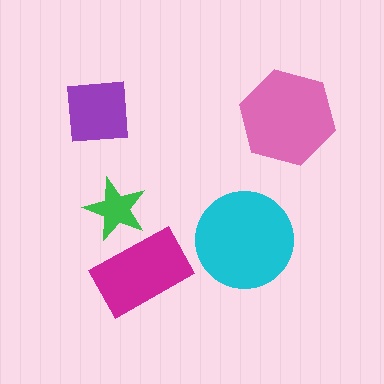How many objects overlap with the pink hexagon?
0 objects overlap with the pink hexagon.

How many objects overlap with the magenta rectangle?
1 object overlaps with the magenta rectangle.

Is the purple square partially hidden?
No, no other shape covers it.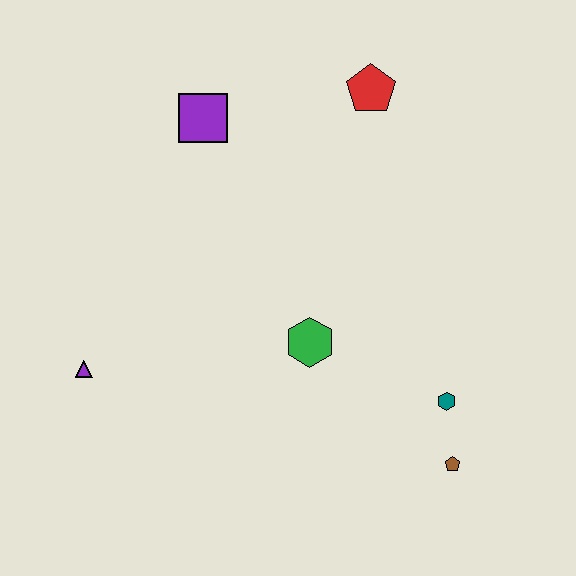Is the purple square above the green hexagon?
Yes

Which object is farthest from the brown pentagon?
The purple square is farthest from the brown pentagon.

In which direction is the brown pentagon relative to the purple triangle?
The brown pentagon is to the right of the purple triangle.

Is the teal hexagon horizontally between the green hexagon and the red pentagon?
No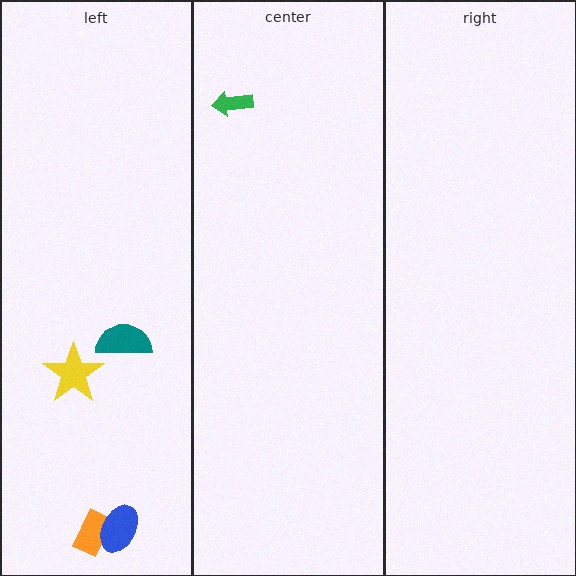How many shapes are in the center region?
1.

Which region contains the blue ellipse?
The left region.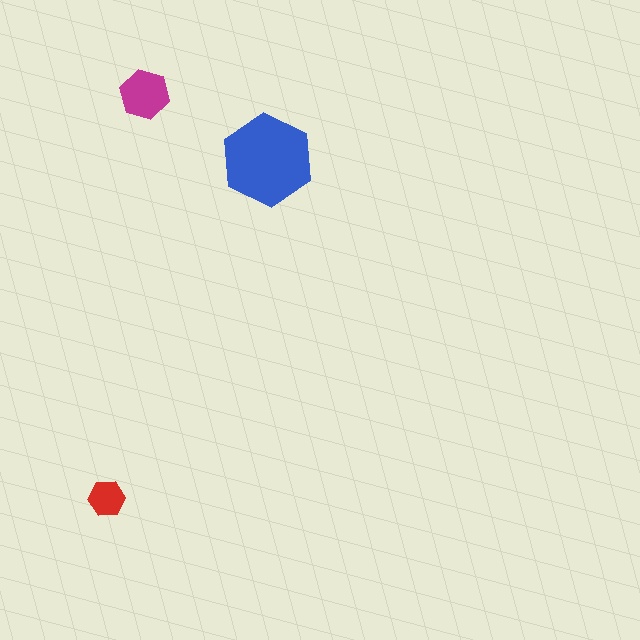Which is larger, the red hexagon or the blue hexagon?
The blue one.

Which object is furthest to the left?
The red hexagon is leftmost.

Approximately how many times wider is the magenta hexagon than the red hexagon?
About 1.5 times wider.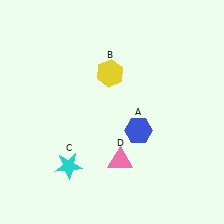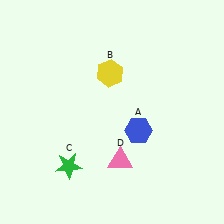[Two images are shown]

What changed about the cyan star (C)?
In Image 1, C is cyan. In Image 2, it changed to green.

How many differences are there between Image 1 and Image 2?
There is 1 difference between the two images.